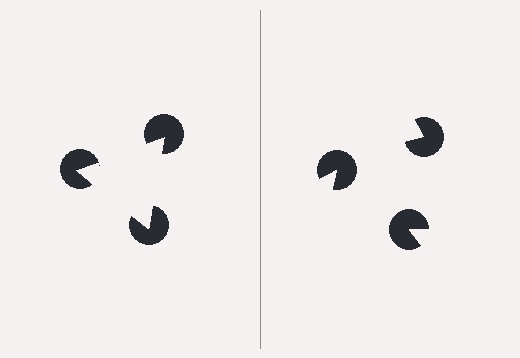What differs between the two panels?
The pac-man discs are positioned identically on both sides; only the wedge orientations differ. On the left they align to a triangle; on the right they are misaligned.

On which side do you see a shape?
An illusory triangle appears on the left side. On the right side the wedge cuts are rotated, so no coherent shape forms.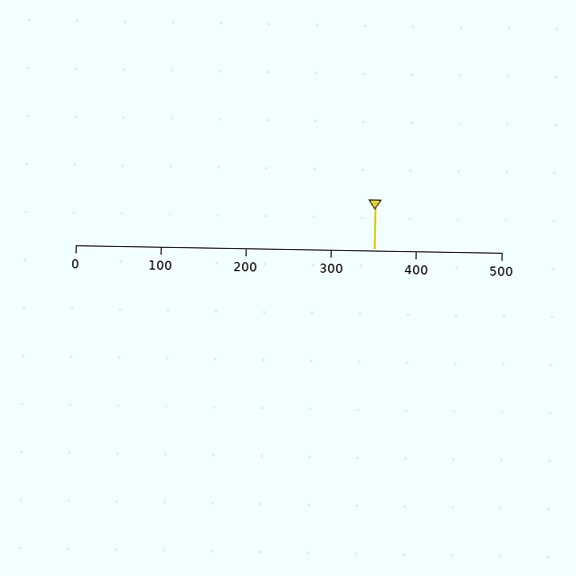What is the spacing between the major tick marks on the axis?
The major ticks are spaced 100 apart.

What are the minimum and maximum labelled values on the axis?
The axis runs from 0 to 500.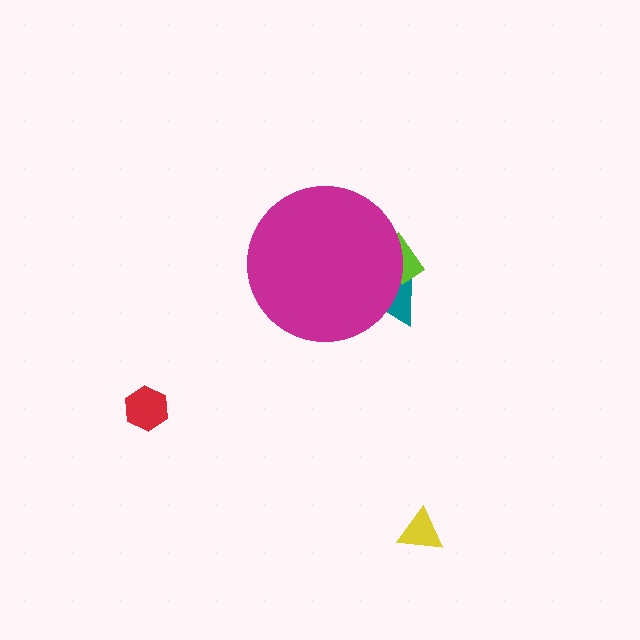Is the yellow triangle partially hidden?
No, the yellow triangle is fully visible.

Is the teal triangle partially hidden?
Yes, the teal triangle is partially hidden behind the magenta circle.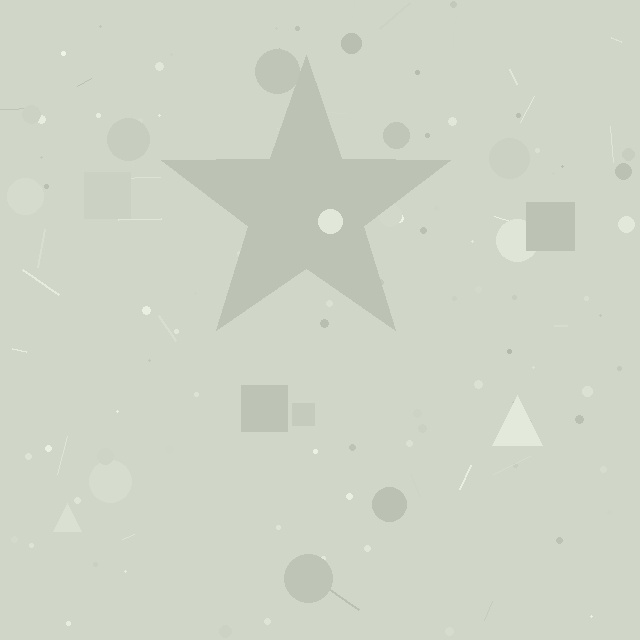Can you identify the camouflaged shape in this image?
The camouflaged shape is a star.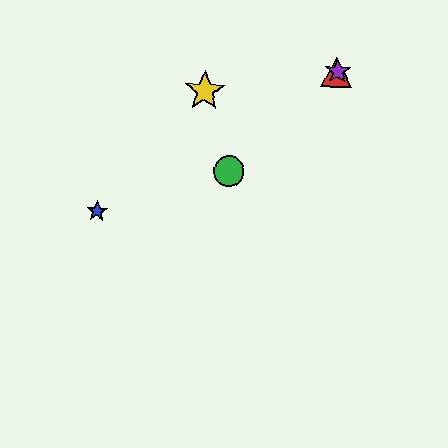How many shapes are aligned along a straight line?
3 shapes (the red triangle, the green circle, the purple star) are aligned along a straight line.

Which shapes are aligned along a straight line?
The red triangle, the green circle, the purple star are aligned along a straight line.